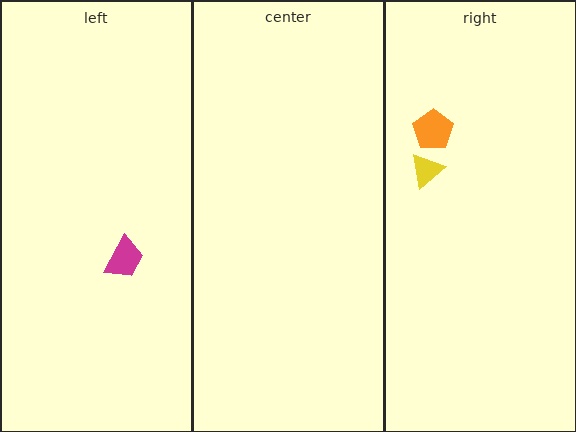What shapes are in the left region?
The magenta trapezoid.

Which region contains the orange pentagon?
The right region.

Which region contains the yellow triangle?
The right region.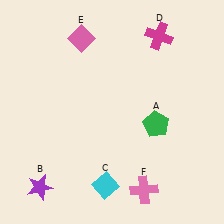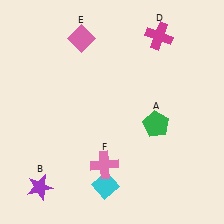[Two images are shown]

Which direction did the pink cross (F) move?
The pink cross (F) moved left.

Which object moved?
The pink cross (F) moved left.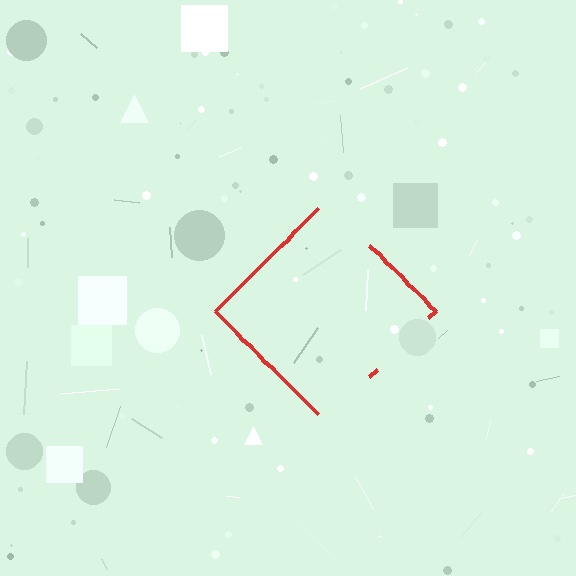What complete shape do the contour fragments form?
The contour fragments form a diamond.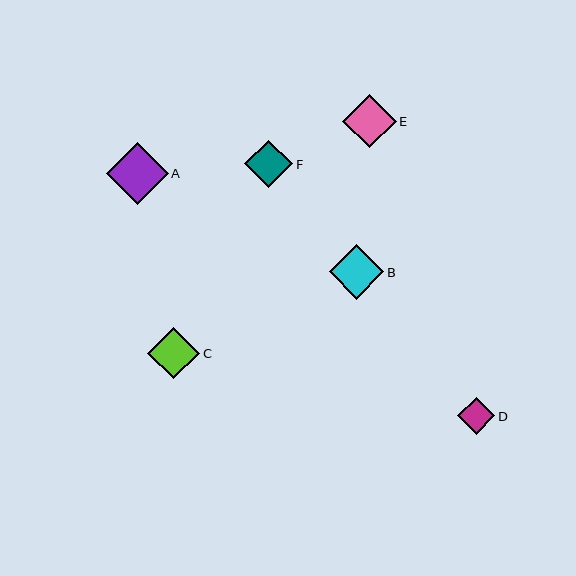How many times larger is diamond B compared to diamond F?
Diamond B is approximately 1.1 times the size of diamond F.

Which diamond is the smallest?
Diamond D is the smallest with a size of approximately 37 pixels.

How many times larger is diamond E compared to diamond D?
Diamond E is approximately 1.4 times the size of diamond D.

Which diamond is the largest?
Diamond A is the largest with a size of approximately 62 pixels.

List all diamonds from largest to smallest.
From largest to smallest: A, B, E, C, F, D.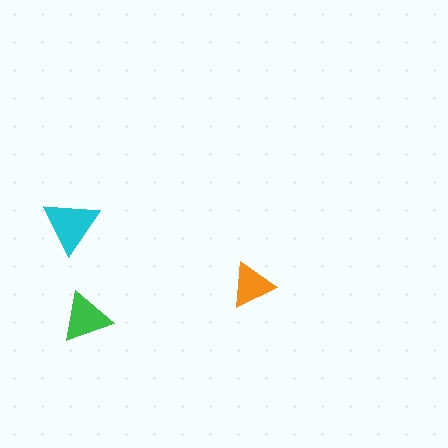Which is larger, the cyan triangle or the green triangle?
The cyan one.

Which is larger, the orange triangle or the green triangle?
The green one.